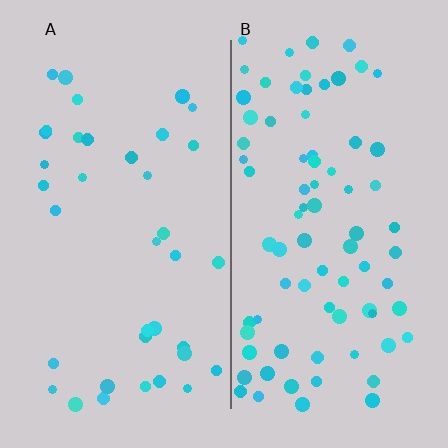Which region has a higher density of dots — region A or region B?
B (the right).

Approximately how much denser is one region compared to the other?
Approximately 2.1× — region B over region A.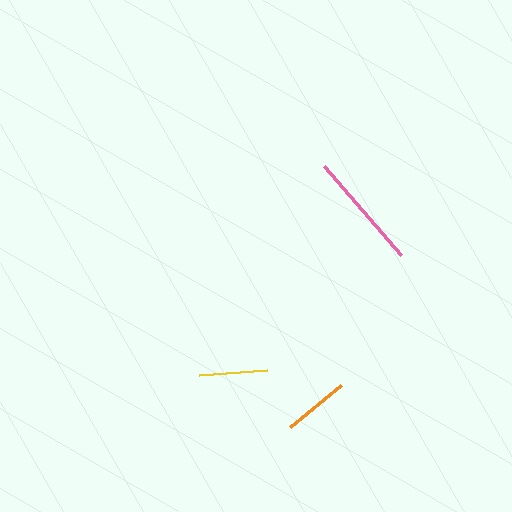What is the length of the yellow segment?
The yellow segment is approximately 69 pixels long.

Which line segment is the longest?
The pink line is the longest at approximately 118 pixels.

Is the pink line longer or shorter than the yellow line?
The pink line is longer than the yellow line.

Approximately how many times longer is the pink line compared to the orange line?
The pink line is approximately 1.8 times the length of the orange line.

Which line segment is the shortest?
The orange line is the shortest at approximately 66 pixels.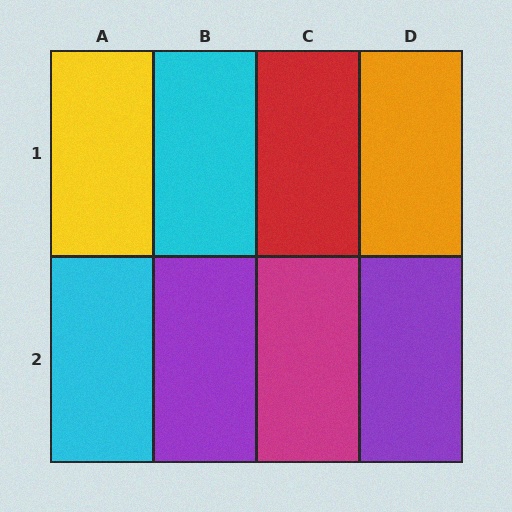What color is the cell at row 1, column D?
Orange.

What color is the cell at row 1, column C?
Red.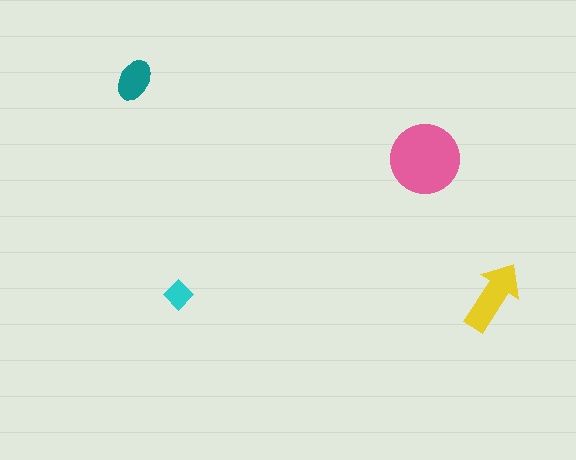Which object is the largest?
The pink circle.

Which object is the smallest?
The cyan diamond.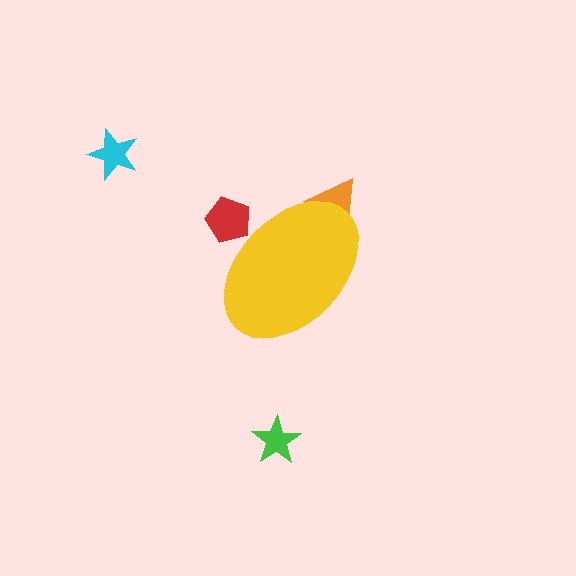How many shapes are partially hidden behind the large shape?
2 shapes are partially hidden.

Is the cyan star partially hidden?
No, the cyan star is fully visible.